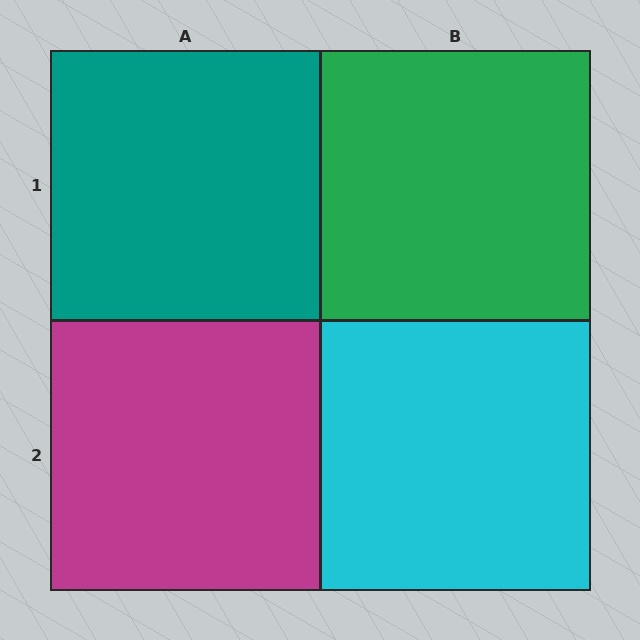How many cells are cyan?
1 cell is cyan.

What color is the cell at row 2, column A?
Magenta.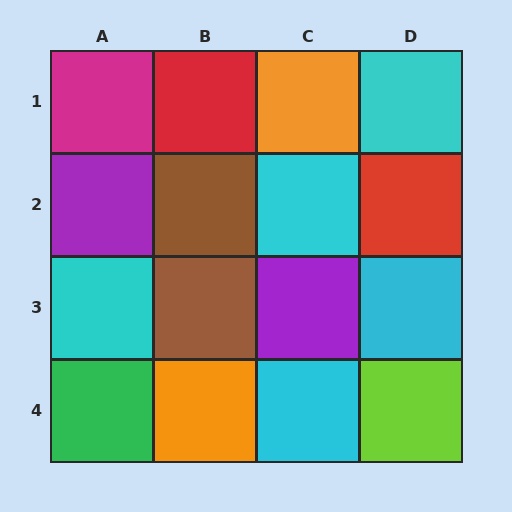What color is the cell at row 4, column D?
Lime.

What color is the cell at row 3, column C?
Purple.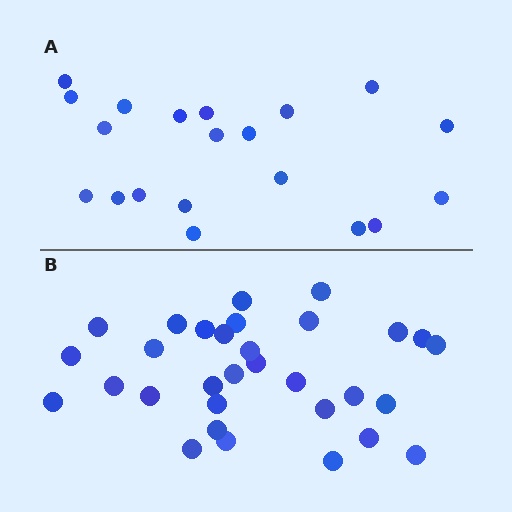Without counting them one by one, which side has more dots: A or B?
Region B (the bottom region) has more dots.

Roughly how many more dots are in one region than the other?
Region B has roughly 12 or so more dots than region A.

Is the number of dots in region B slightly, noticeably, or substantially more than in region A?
Region B has substantially more. The ratio is roughly 1.6 to 1.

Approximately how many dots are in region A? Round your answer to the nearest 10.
About 20 dots.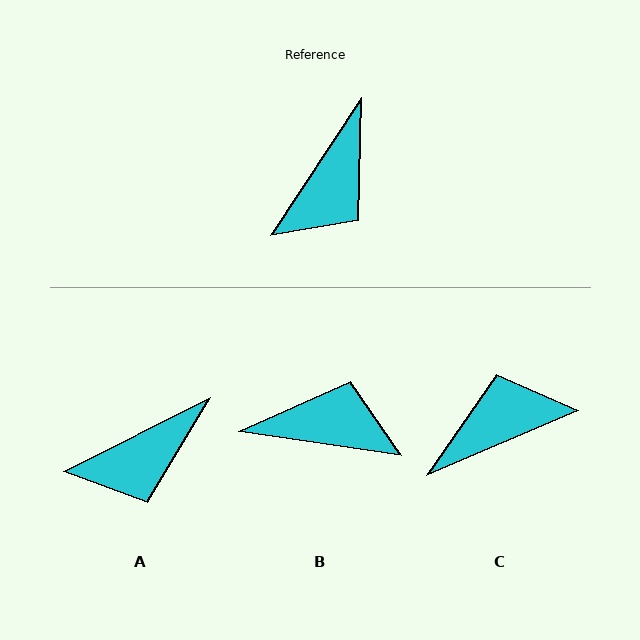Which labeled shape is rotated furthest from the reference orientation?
C, about 147 degrees away.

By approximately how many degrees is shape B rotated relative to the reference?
Approximately 115 degrees counter-clockwise.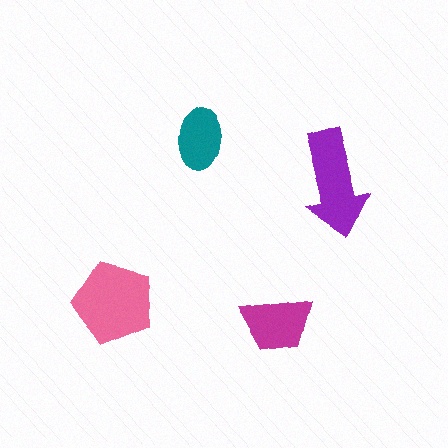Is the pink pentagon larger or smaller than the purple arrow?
Larger.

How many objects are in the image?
There are 4 objects in the image.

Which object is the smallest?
The teal ellipse.